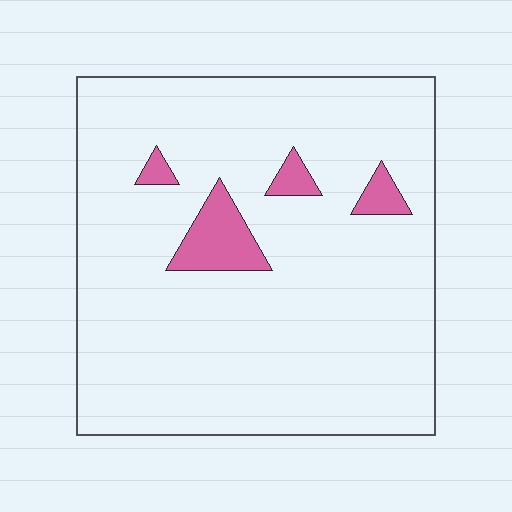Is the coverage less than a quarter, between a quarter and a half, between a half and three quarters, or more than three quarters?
Less than a quarter.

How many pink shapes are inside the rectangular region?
4.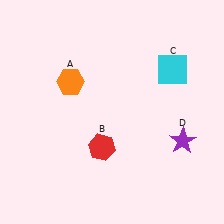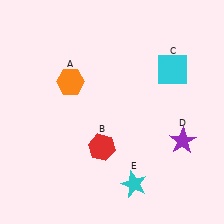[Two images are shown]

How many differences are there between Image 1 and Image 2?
There is 1 difference between the two images.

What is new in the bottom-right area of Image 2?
A cyan star (E) was added in the bottom-right area of Image 2.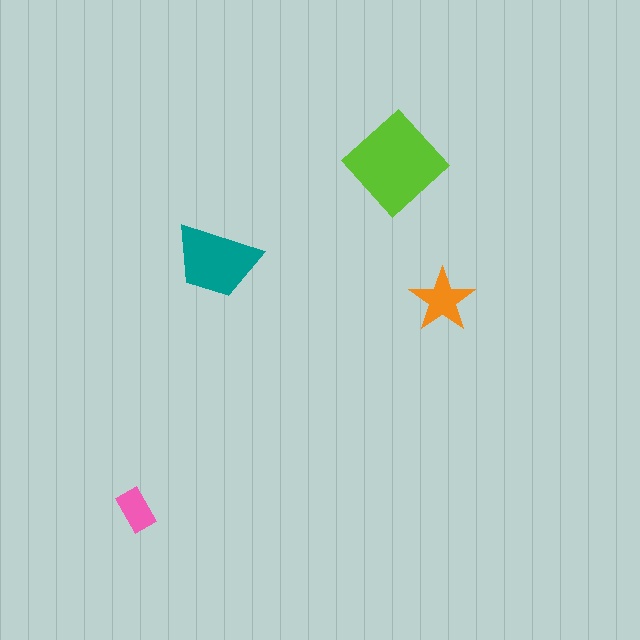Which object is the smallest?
The pink rectangle.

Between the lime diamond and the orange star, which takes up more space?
The lime diamond.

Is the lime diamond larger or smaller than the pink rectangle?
Larger.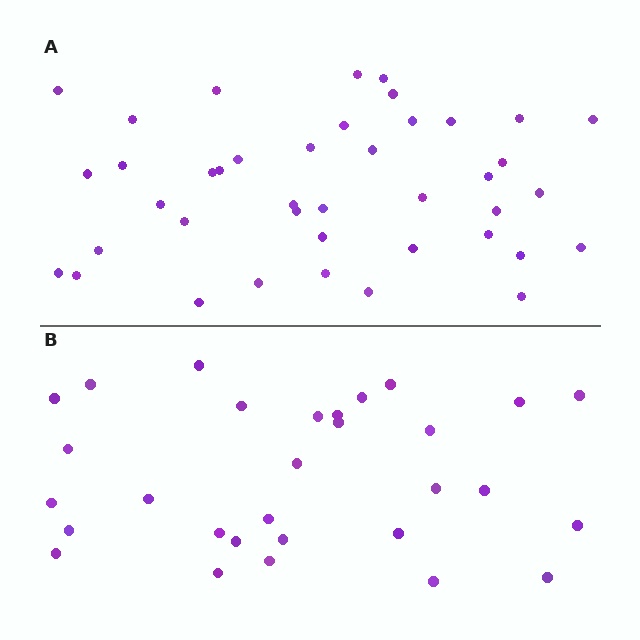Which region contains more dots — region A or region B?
Region A (the top region) has more dots.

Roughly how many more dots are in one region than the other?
Region A has roughly 12 or so more dots than region B.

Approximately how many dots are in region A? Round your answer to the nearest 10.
About 40 dots. (The exact count is 41, which rounds to 40.)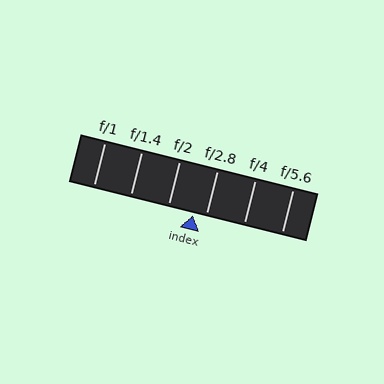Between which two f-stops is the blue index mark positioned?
The index mark is between f/2 and f/2.8.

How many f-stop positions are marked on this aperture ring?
There are 6 f-stop positions marked.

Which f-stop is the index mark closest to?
The index mark is closest to f/2.8.